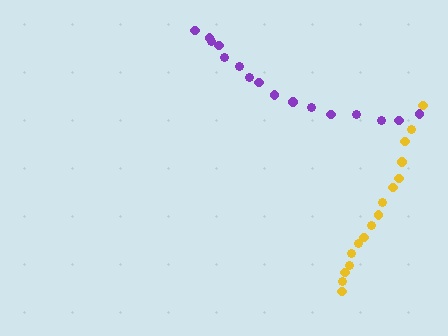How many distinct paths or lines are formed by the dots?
There are 2 distinct paths.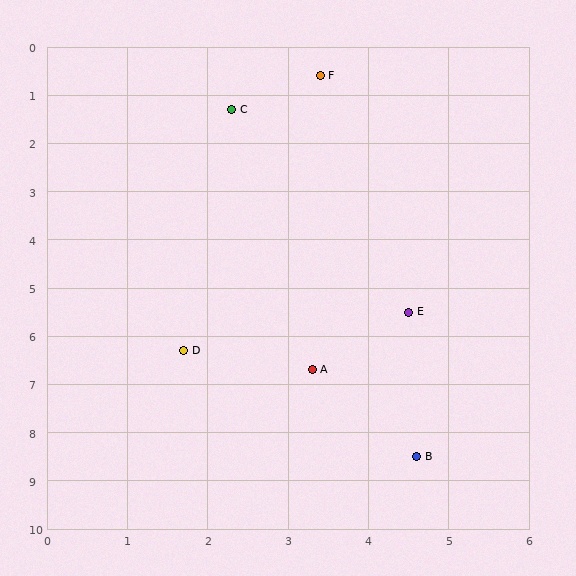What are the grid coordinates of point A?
Point A is at approximately (3.3, 6.7).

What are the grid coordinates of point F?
Point F is at approximately (3.4, 0.6).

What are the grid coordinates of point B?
Point B is at approximately (4.6, 8.5).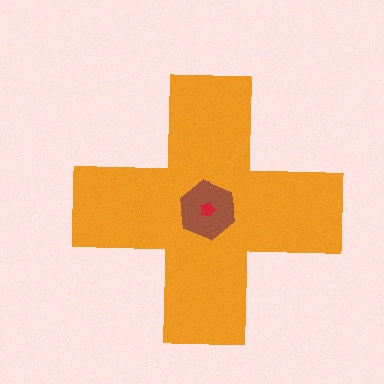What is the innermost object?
The red pentagon.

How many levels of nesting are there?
3.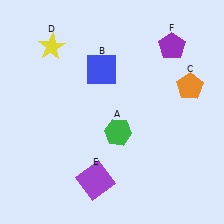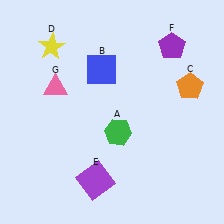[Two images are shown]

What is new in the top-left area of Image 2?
A pink triangle (G) was added in the top-left area of Image 2.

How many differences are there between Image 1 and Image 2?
There is 1 difference between the two images.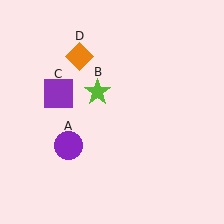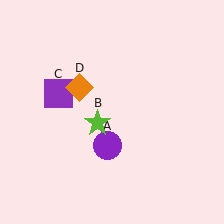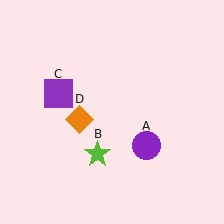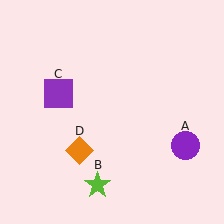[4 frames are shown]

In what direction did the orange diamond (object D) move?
The orange diamond (object D) moved down.